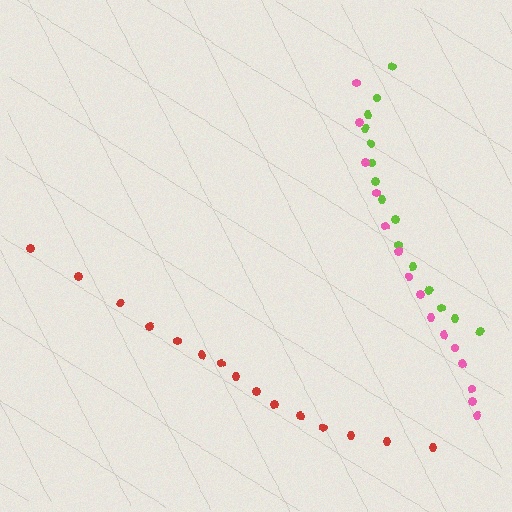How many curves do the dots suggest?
There are 3 distinct paths.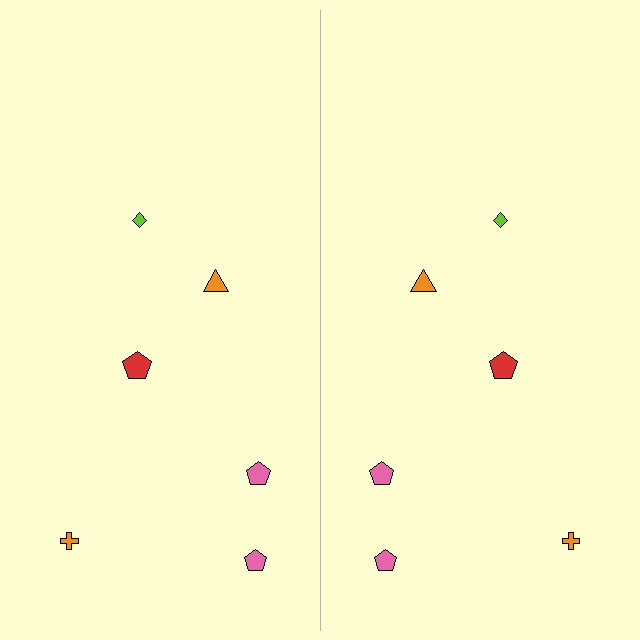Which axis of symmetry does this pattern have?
The pattern has a vertical axis of symmetry running through the center of the image.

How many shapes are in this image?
There are 12 shapes in this image.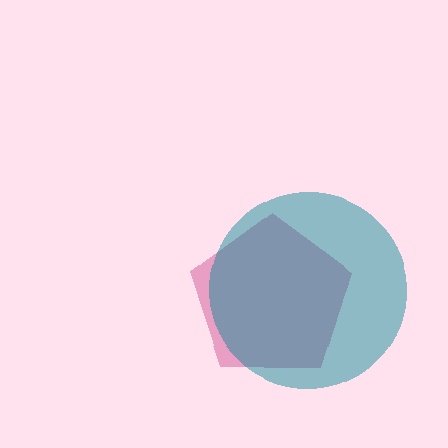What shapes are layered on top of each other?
The layered shapes are: a pink pentagon, a teal circle.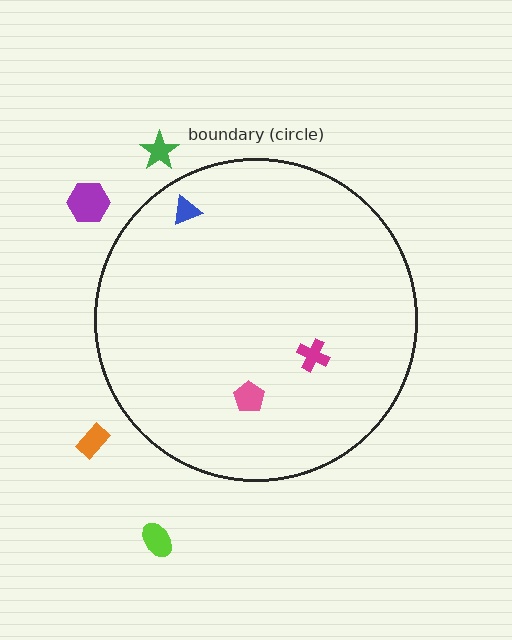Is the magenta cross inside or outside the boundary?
Inside.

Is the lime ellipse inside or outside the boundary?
Outside.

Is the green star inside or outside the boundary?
Outside.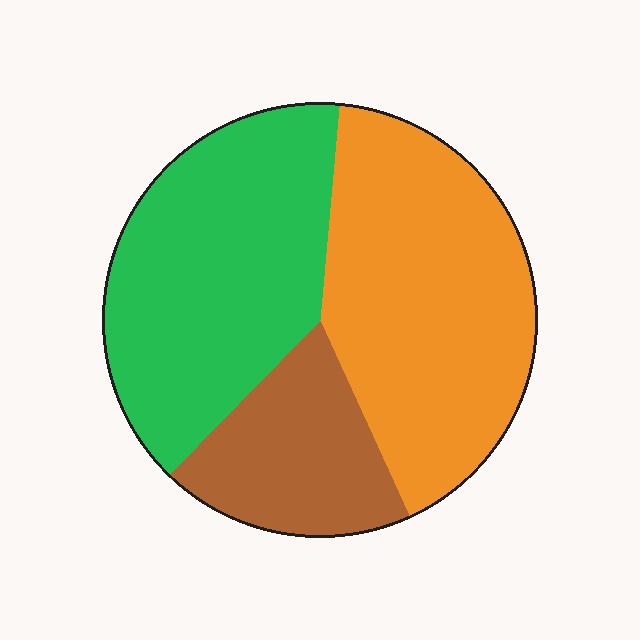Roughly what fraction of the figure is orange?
Orange covers roughly 40% of the figure.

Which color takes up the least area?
Brown, at roughly 20%.